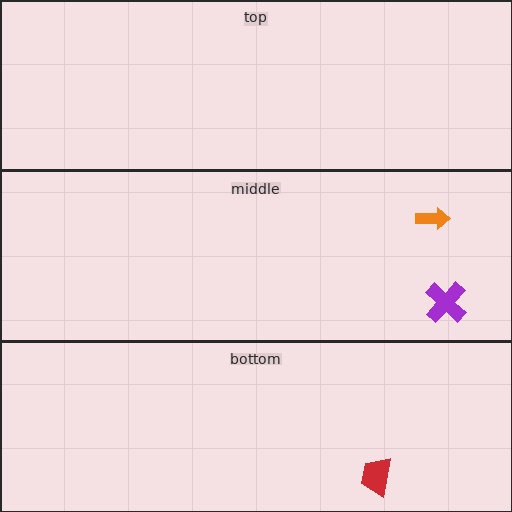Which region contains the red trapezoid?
The bottom region.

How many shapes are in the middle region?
2.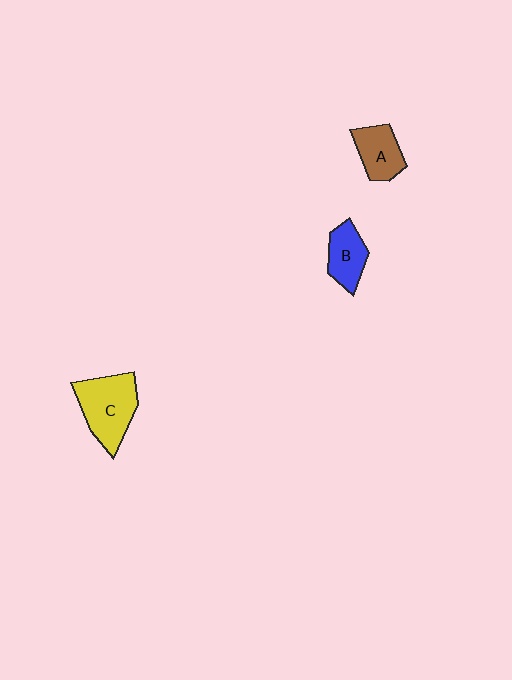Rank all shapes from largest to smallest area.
From largest to smallest: C (yellow), A (brown), B (blue).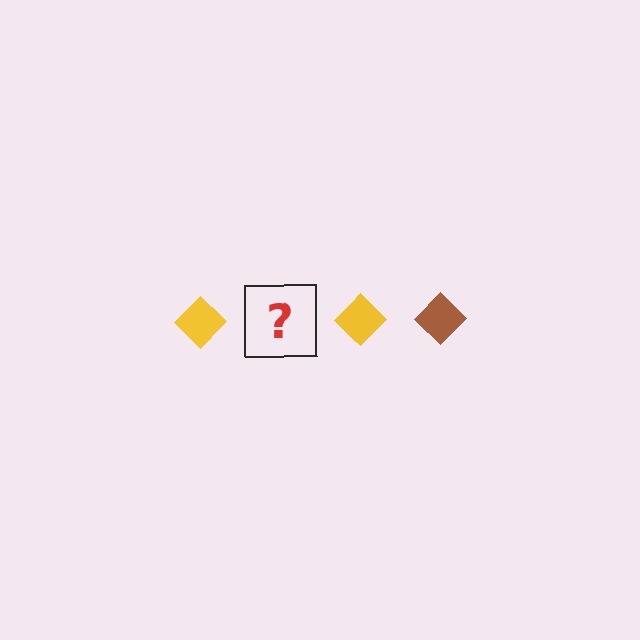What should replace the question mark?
The question mark should be replaced with a brown diamond.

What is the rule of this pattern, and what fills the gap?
The rule is that the pattern cycles through yellow, brown diamonds. The gap should be filled with a brown diamond.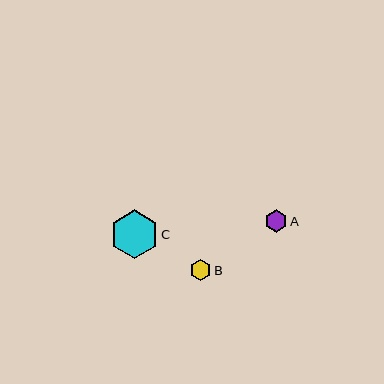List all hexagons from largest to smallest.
From largest to smallest: C, A, B.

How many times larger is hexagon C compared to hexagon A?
Hexagon C is approximately 2.2 times the size of hexagon A.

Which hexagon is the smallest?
Hexagon B is the smallest with a size of approximately 21 pixels.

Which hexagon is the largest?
Hexagon C is the largest with a size of approximately 49 pixels.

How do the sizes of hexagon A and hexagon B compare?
Hexagon A and hexagon B are approximately the same size.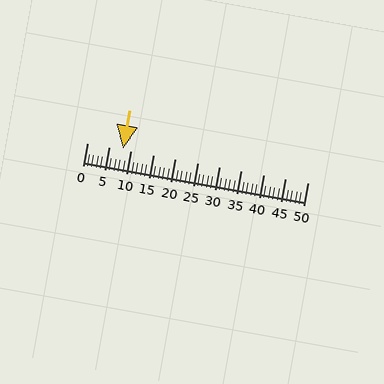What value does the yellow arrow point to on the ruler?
The yellow arrow points to approximately 8.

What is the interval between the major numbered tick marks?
The major tick marks are spaced 5 units apart.